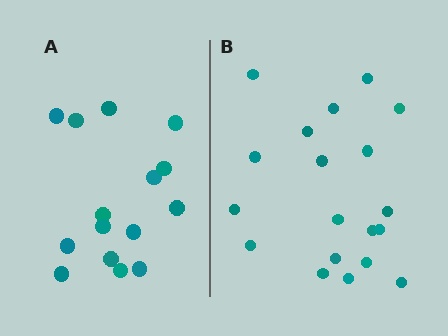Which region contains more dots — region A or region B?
Region B (the right region) has more dots.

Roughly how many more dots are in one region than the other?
Region B has about 4 more dots than region A.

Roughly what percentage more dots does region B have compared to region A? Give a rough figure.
About 25% more.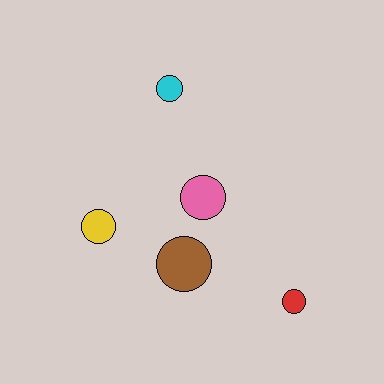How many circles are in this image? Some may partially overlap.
There are 5 circles.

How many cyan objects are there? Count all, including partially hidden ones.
There is 1 cyan object.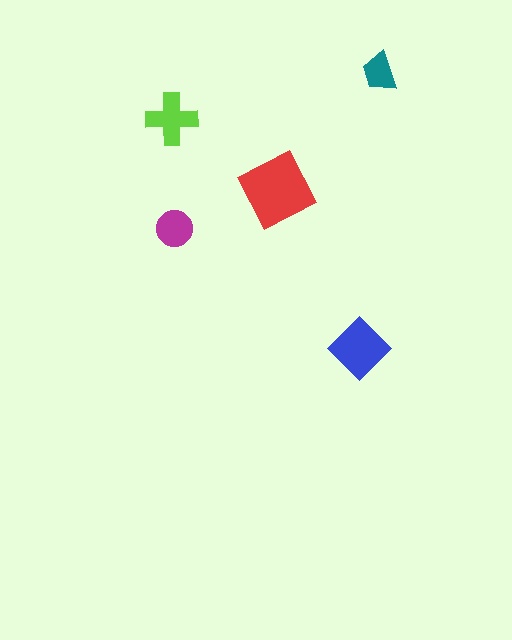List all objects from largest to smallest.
The red square, the blue diamond, the lime cross, the magenta circle, the teal trapezoid.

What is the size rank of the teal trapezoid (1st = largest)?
5th.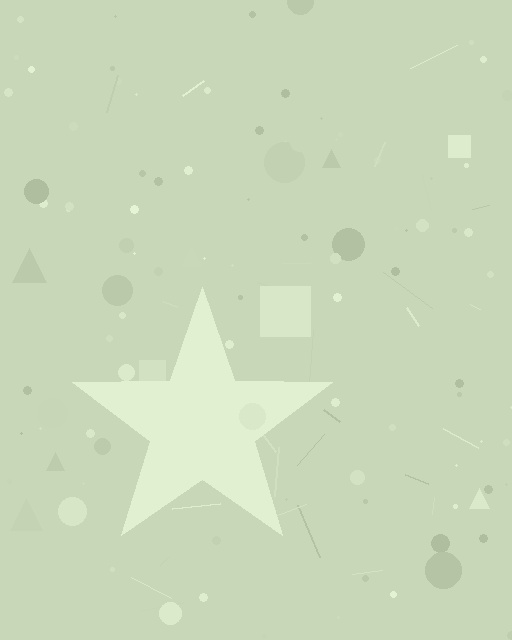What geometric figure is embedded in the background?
A star is embedded in the background.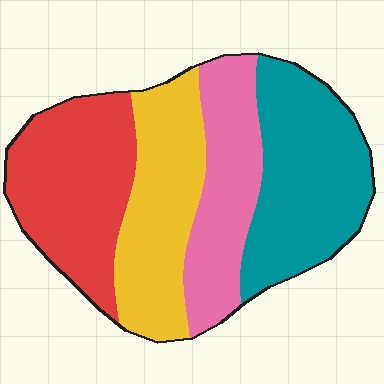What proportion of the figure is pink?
Pink covers roughly 20% of the figure.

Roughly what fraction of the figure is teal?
Teal covers about 30% of the figure.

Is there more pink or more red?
Red.